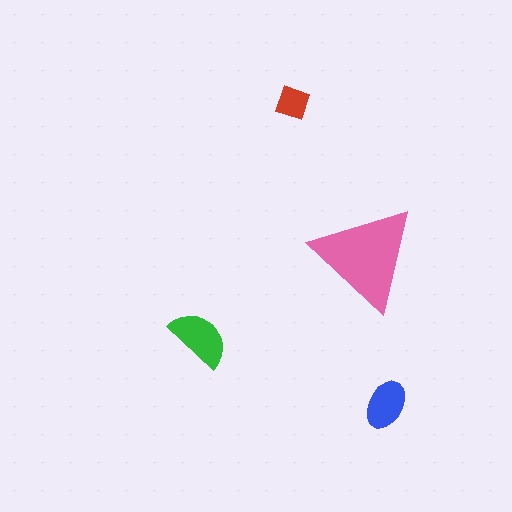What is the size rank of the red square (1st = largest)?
4th.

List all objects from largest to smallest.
The pink triangle, the green semicircle, the blue ellipse, the red square.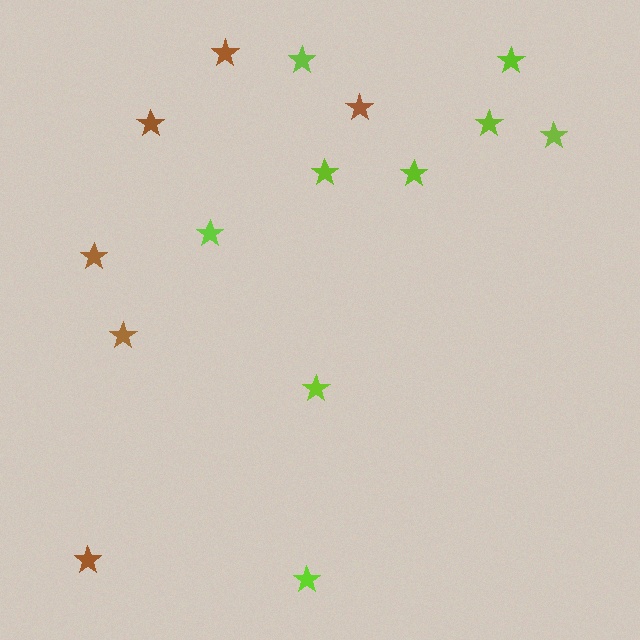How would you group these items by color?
There are 2 groups: one group of brown stars (6) and one group of lime stars (9).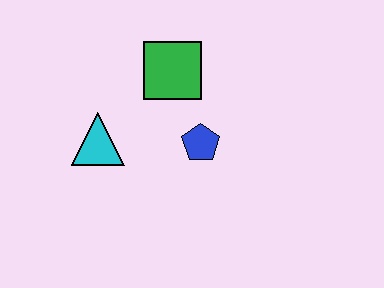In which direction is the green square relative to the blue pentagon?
The green square is above the blue pentagon.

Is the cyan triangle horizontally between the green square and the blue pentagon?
No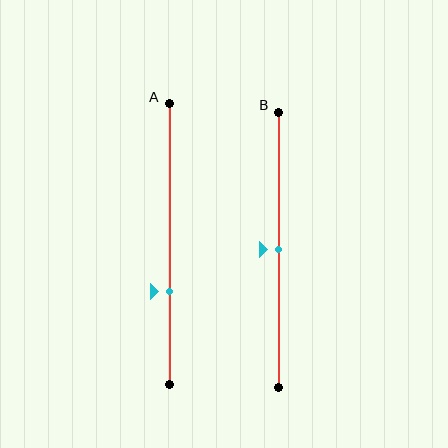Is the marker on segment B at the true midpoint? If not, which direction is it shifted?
Yes, the marker on segment B is at the true midpoint.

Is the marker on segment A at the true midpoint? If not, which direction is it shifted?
No, the marker on segment A is shifted downward by about 17% of the segment length.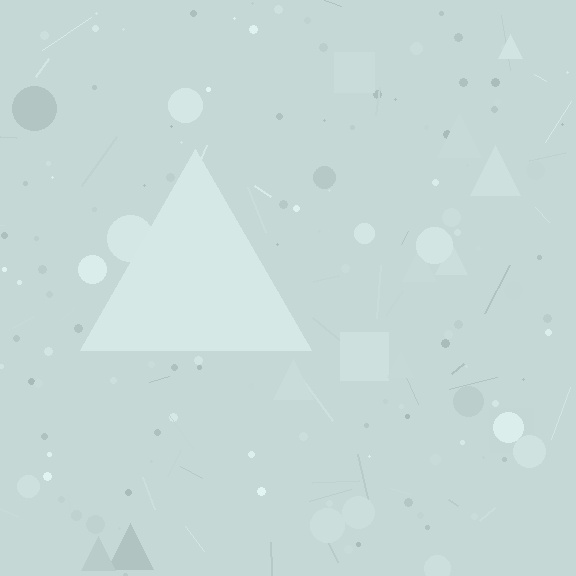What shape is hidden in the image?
A triangle is hidden in the image.